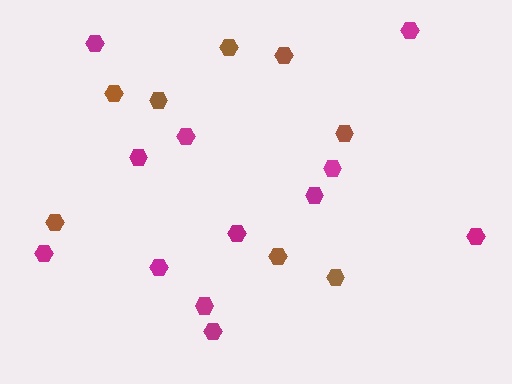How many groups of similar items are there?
There are 2 groups: one group of brown hexagons (8) and one group of magenta hexagons (12).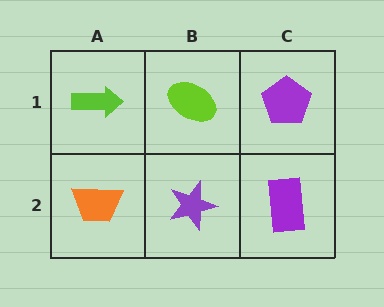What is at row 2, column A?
An orange trapezoid.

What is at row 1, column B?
A lime ellipse.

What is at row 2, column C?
A purple rectangle.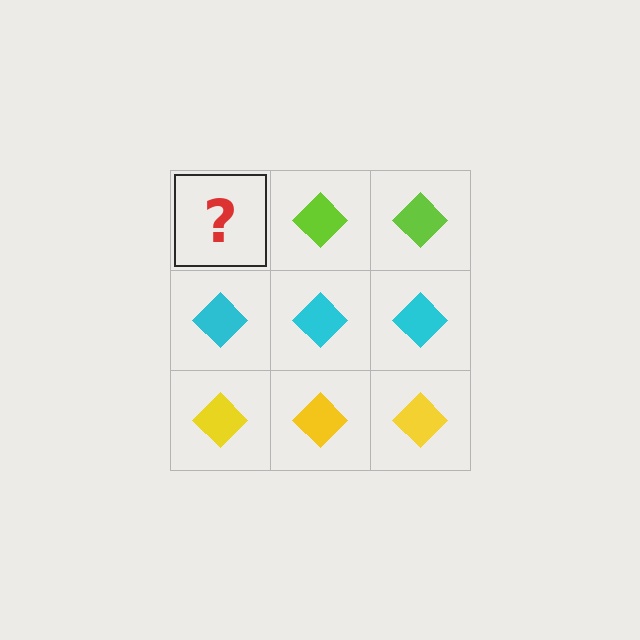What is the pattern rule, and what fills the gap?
The rule is that each row has a consistent color. The gap should be filled with a lime diamond.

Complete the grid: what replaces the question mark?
The question mark should be replaced with a lime diamond.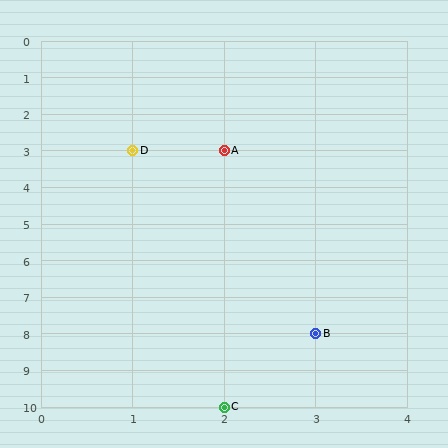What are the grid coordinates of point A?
Point A is at grid coordinates (2, 3).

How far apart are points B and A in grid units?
Points B and A are 1 column and 5 rows apart (about 5.1 grid units diagonally).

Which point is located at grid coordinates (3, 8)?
Point B is at (3, 8).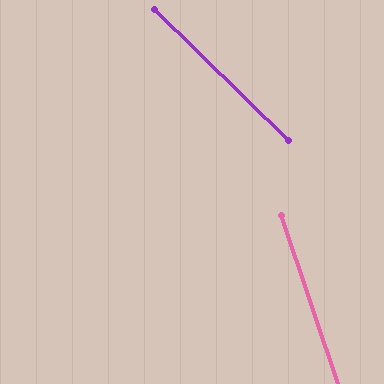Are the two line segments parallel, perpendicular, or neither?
Neither parallel nor perpendicular — they differ by about 27°.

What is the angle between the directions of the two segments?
Approximately 27 degrees.